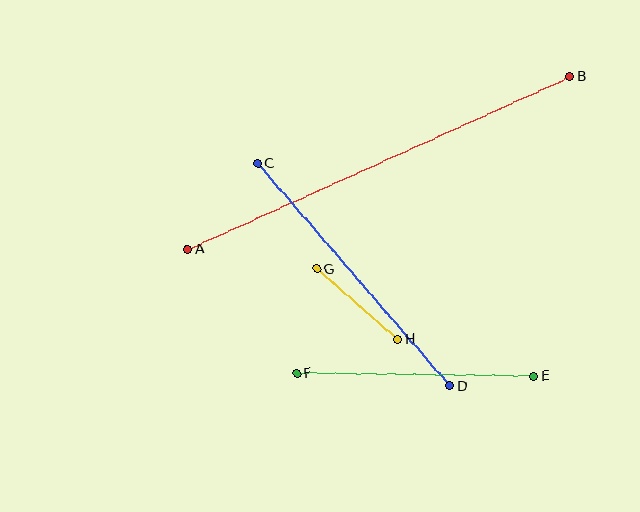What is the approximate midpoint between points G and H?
The midpoint is at approximately (357, 304) pixels.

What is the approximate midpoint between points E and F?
The midpoint is at approximately (415, 375) pixels.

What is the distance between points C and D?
The distance is approximately 294 pixels.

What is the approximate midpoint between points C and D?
The midpoint is at approximately (354, 275) pixels.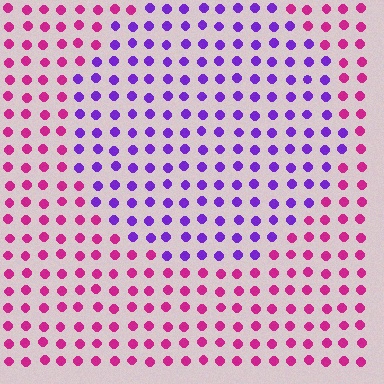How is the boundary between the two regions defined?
The boundary is defined purely by a slight shift in hue (about 53 degrees). Spacing, size, and orientation are identical on both sides.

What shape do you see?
I see a circle.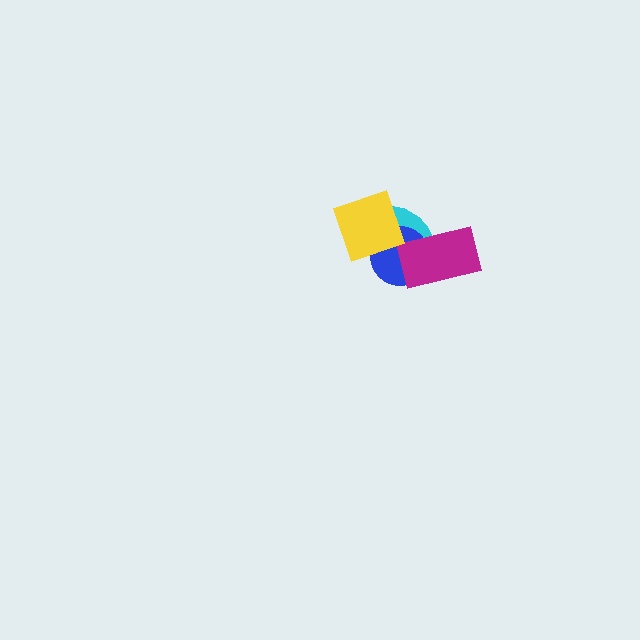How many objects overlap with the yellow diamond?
2 objects overlap with the yellow diamond.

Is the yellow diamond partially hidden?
No, no other shape covers it.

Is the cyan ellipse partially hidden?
Yes, it is partially covered by another shape.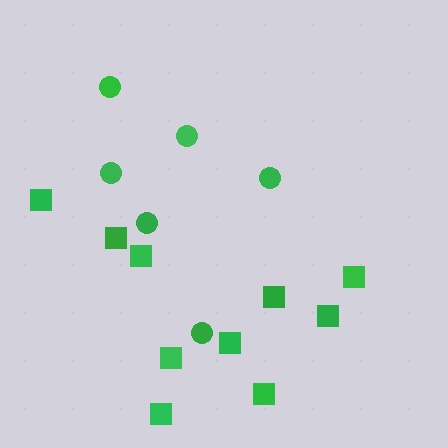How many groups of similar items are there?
There are 2 groups: one group of squares (10) and one group of circles (6).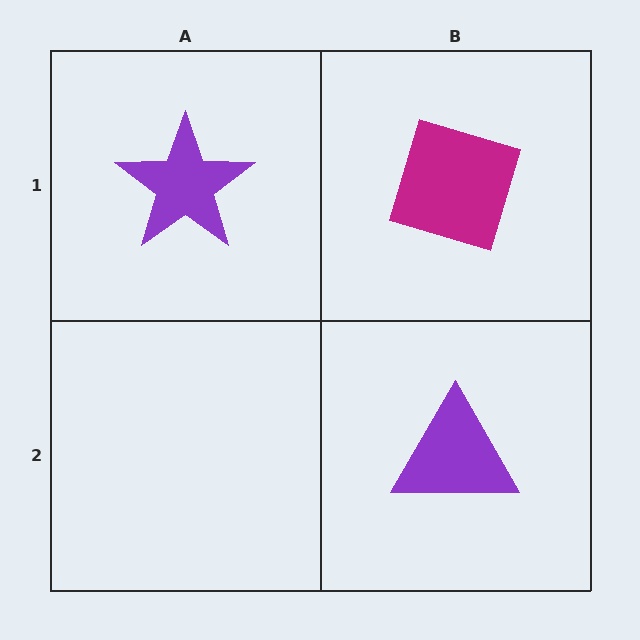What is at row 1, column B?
A magenta diamond.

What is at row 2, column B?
A purple triangle.